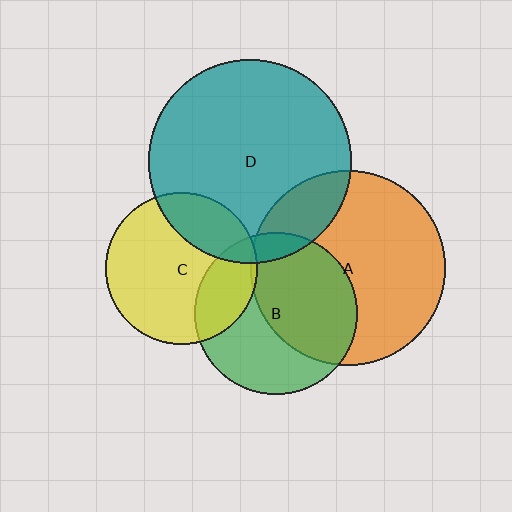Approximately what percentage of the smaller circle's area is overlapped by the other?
Approximately 10%.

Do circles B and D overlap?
Yes.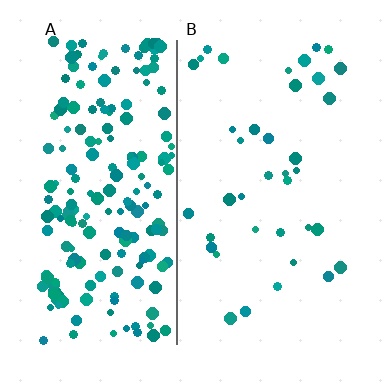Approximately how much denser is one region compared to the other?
Approximately 4.9× — region A over region B.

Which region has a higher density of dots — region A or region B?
A (the left).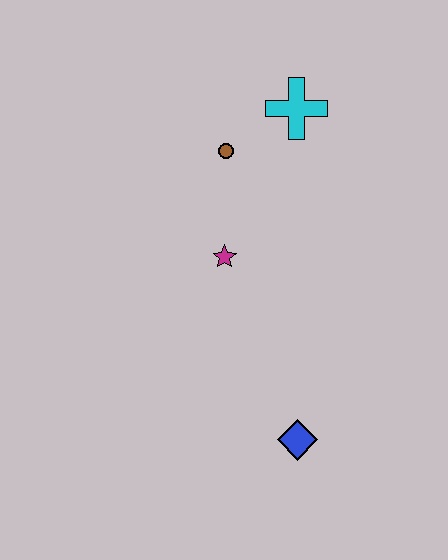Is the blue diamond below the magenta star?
Yes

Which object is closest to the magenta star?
The brown circle is closest to the magenta star.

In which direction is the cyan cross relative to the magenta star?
The cyan cross is above the magenta star.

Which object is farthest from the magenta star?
The blue diamond is farthest from the magenta star.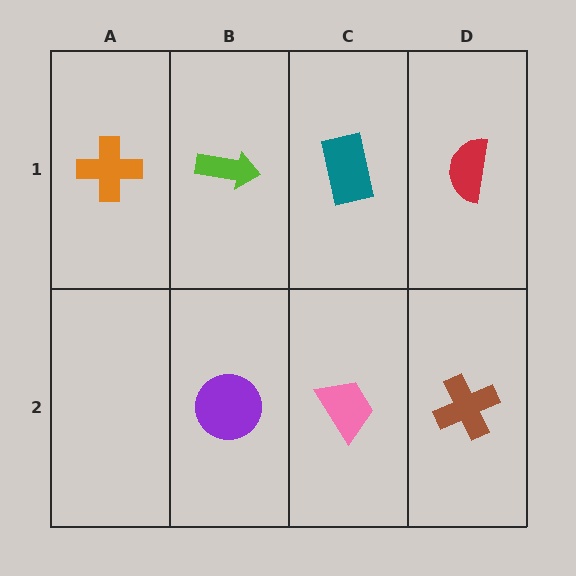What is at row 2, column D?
A brown cross.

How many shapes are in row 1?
4 shapes.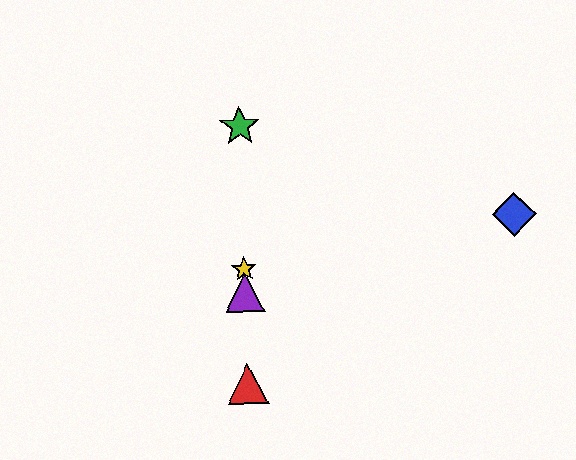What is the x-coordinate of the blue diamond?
The blue diamond is at x≈514.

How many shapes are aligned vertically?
4 shapes (the red triangle, the green star, the yellow star, the purple triangle) are aligned vertically.